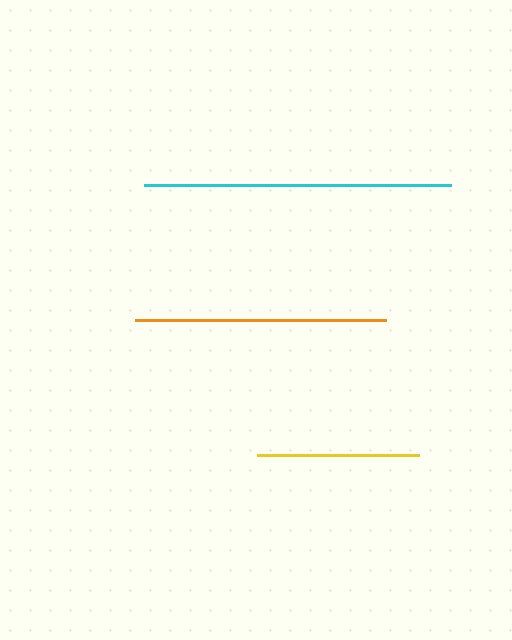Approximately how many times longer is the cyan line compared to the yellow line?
The cyan line is approximately 1.9 times the length of the yellow line.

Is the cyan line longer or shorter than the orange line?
The cyan line is longer than the orange line.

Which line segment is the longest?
The cyan line is the longest at approximately 308 pixels.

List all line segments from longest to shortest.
From longest to shortest: cyan, orange, yellow.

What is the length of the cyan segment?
The cyan segment is approximately 308 pixels long.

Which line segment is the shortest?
The yellow line is the shortest at approximately 162 pixels.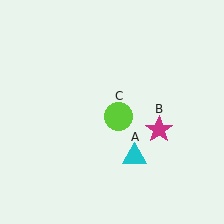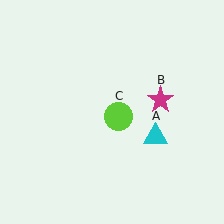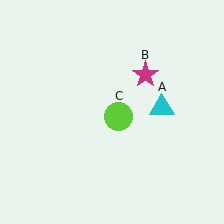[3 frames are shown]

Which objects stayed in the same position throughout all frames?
Lime circle (object C) remained stationary.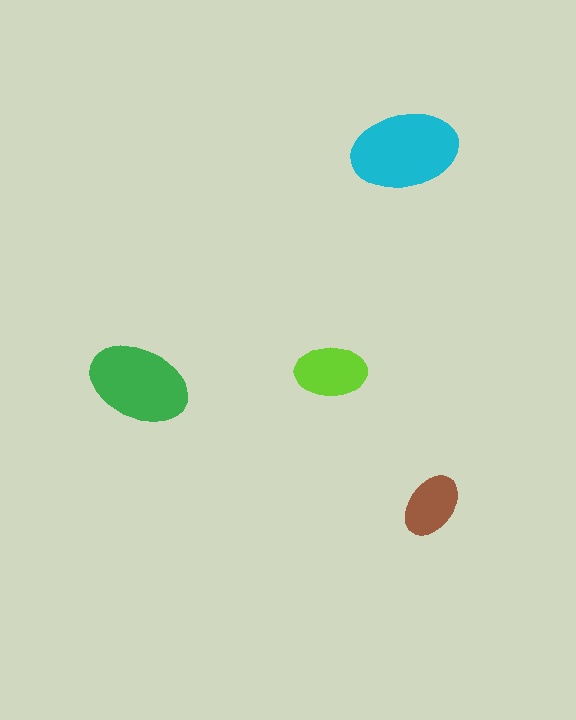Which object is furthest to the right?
The brown ellipse is rightmost.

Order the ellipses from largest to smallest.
the cyan one, the green one, the lime one, the brown one.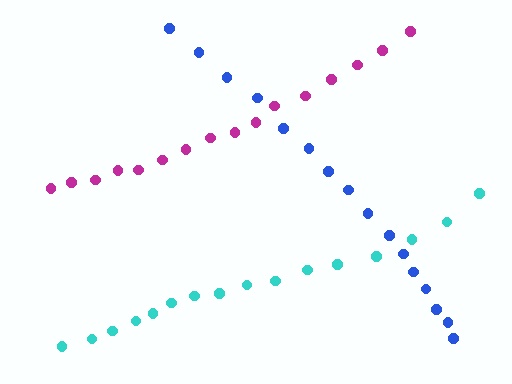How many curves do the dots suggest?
There are 3 distinct paths.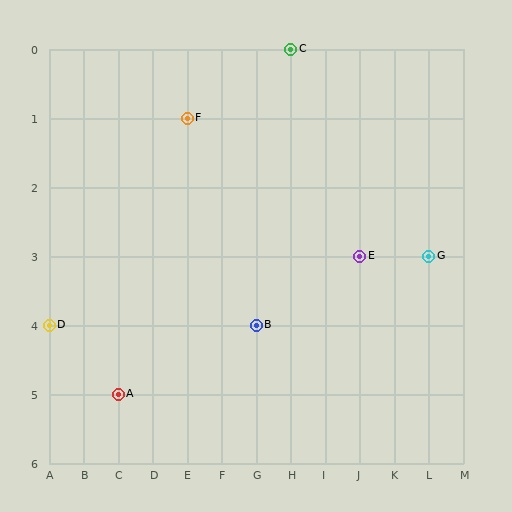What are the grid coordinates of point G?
Point G is at grid coordinates (L, 3).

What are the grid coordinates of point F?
Point F is at grid coordinates (E, 1).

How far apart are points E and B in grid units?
Points E and B are 3 columns and 1 row apart (about 3.2 grid units diagonally).